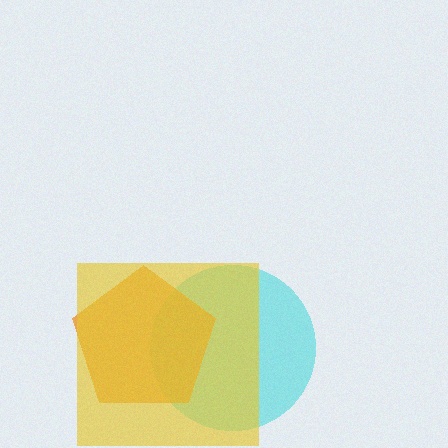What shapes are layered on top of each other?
The layered shapes are: a cyan circle, an orange pentagon, a yellow square.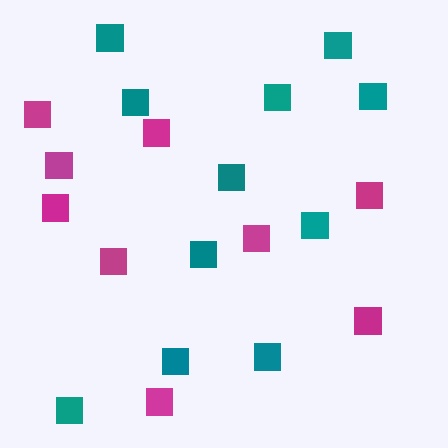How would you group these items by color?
There are 2 groups: one group of magenta squares (9) and one group of teal squares (11).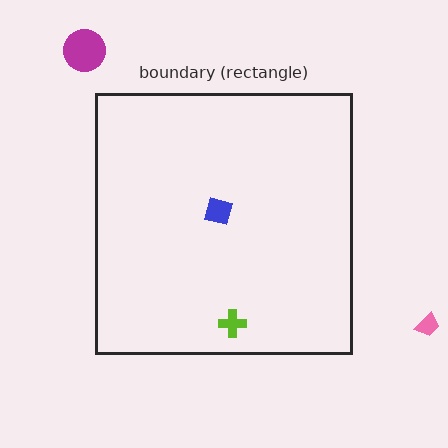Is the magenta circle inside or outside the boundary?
Outside.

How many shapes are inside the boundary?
2 inside, 2 outside.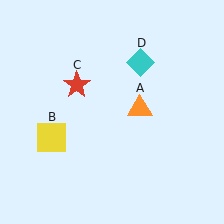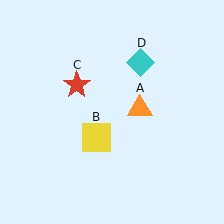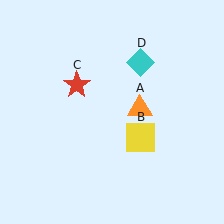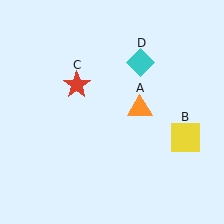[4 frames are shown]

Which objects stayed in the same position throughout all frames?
Orange triangle (object A) and red star (object C) and cyan diamond (object D) remained stationary.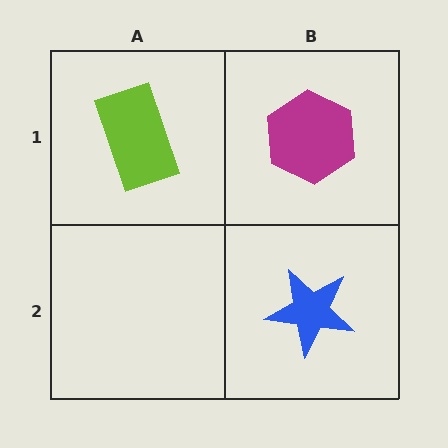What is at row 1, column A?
A lime rectangle.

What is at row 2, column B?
A blue star.